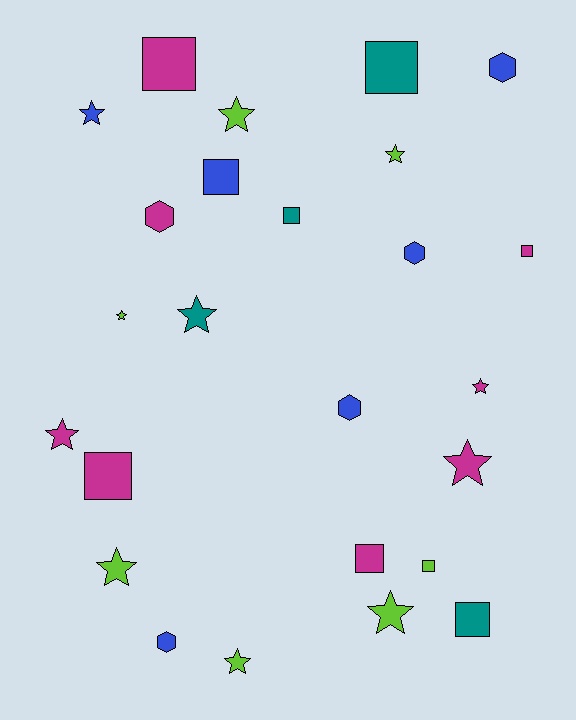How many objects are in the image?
There are 25 objects.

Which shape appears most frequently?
Star, with 11 objects.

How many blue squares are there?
There is 1 blue square.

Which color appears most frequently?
Magenta, with 8 objects.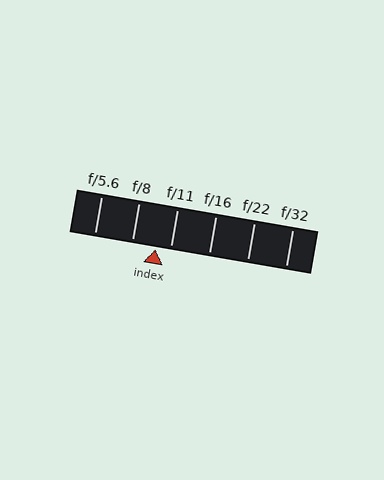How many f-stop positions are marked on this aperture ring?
There are 6 f-stop positions marked.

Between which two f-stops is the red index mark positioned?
The index mark is between f/8 and f/11.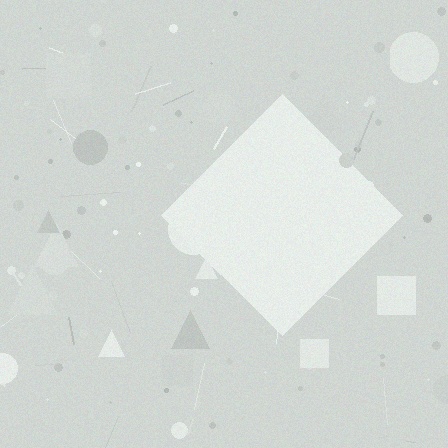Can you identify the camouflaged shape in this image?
The camouflaged shape is a diamond.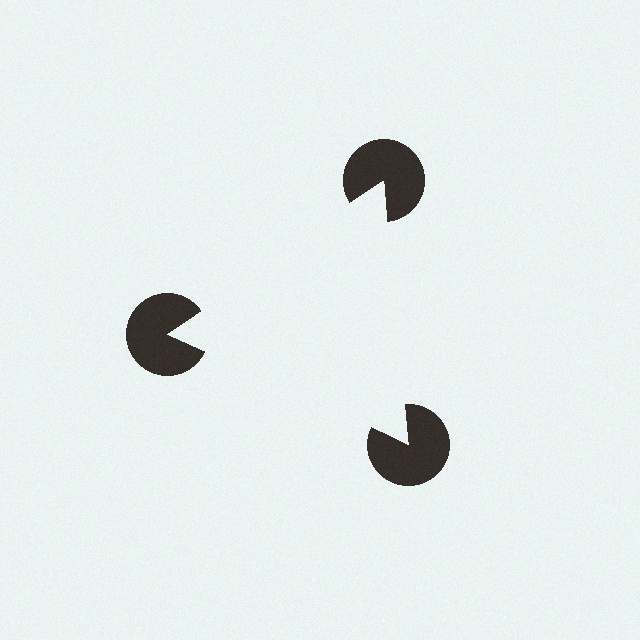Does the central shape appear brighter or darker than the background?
It typically appears slightly brighter than the background, even though no actual brightness change is drawn.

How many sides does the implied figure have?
3 sides.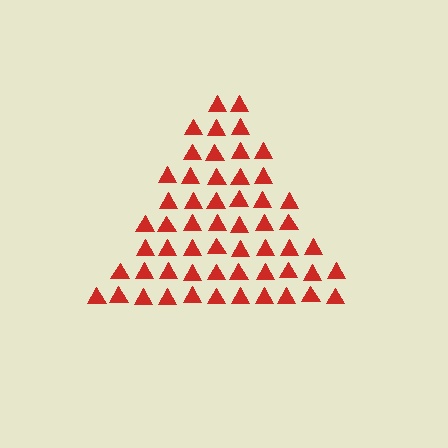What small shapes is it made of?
It is made of small triangles.